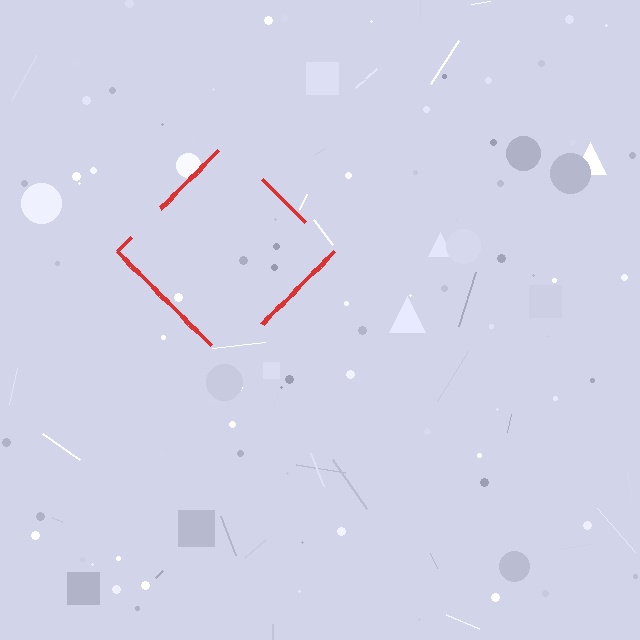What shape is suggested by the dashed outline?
The dashed outline suggests a diamond.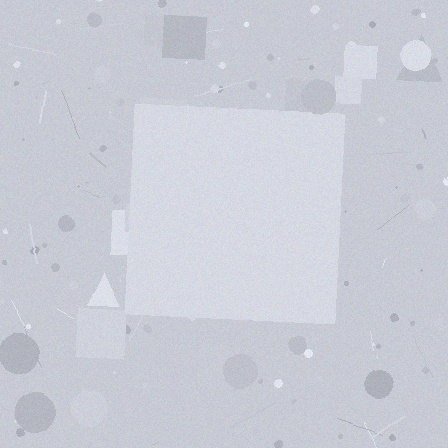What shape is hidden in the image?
A square is hidden in the image.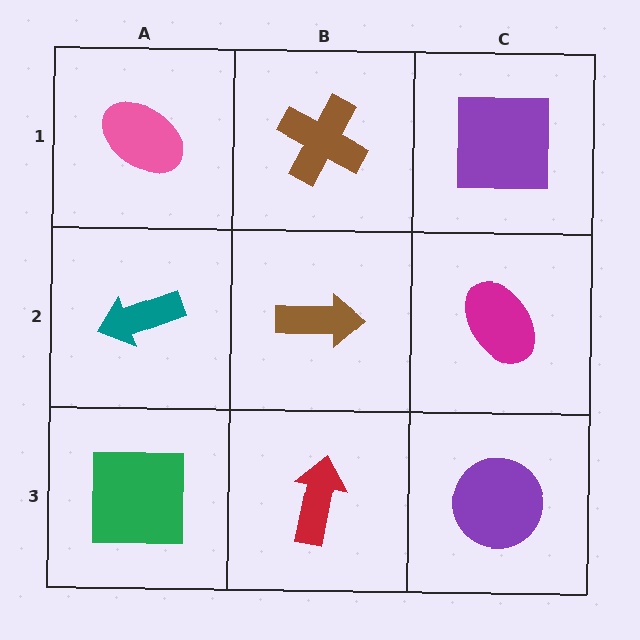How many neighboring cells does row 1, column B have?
3.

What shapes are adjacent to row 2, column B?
A brown cross (row 1, column B), a red arrow (row 3, column B), a teal arrow (row 2, column A), a magenta ellipse (row 2, column C).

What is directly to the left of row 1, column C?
A brown cross.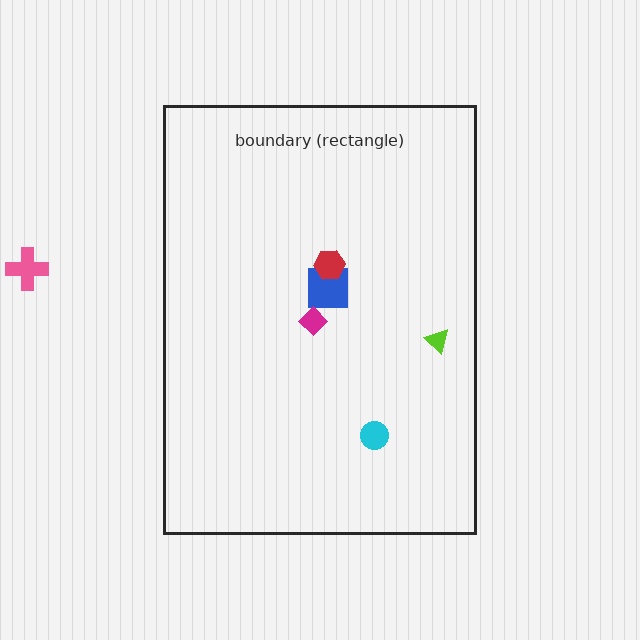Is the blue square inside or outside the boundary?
Inside.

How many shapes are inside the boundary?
5 inside, 1 outside.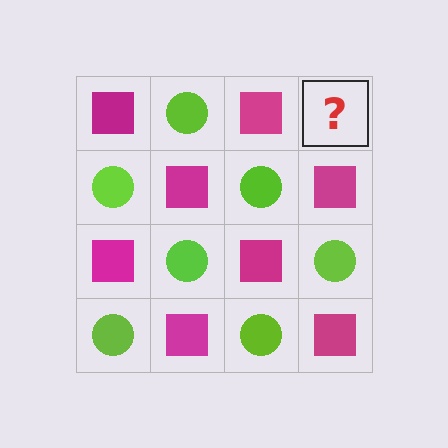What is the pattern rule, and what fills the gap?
The rule is that it alternates magenta square and lime circle in a checkerboard pattern. The gap should be filled with a lime circle.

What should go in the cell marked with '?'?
The missing cell should contain a lime circle.